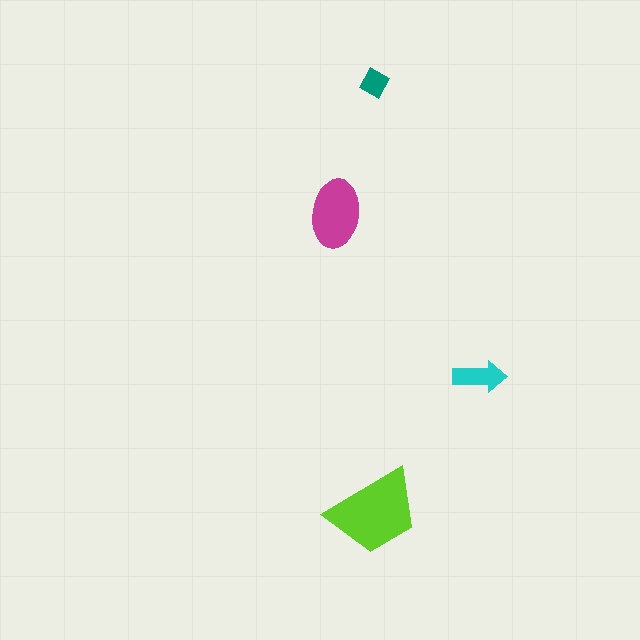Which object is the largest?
The lime trapezoid.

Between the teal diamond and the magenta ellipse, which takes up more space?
The magenta ellipse.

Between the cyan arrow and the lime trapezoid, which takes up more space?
The lime trapezoid.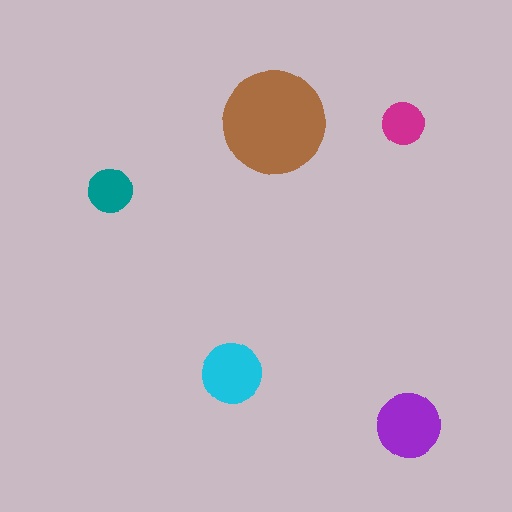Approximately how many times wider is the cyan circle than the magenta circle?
About 1.5 times wider.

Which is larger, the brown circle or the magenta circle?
The brown one.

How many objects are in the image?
There are 5 objects in the image.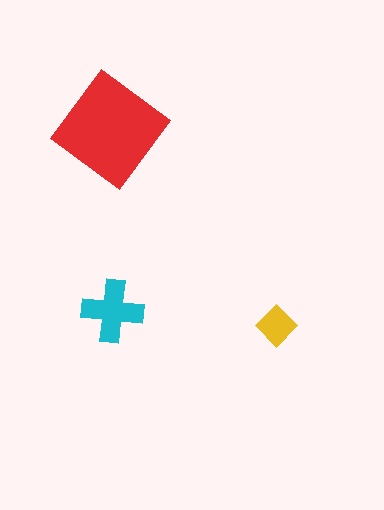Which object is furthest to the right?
The yellow diamond is rightmost.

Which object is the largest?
The red diamond.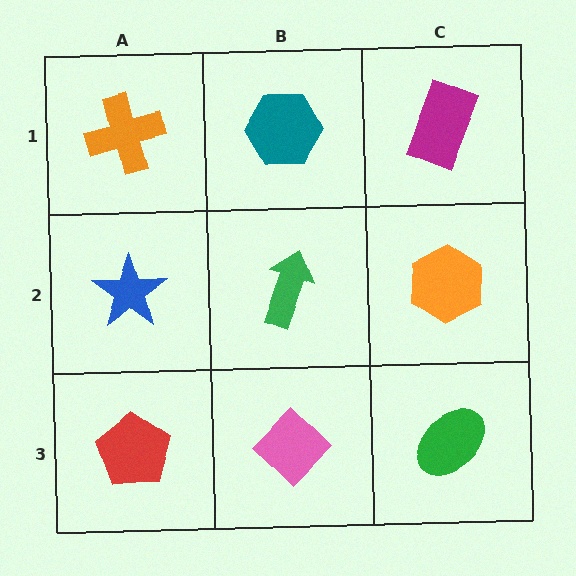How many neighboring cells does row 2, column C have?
3.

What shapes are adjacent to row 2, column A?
An orange cross (row 1, column A), a red pentagon (row 3, column A), a green arrow (row 2, column B).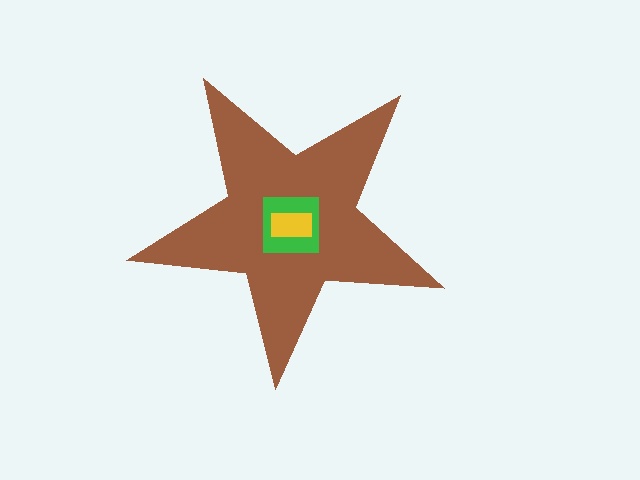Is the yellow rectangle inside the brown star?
Yes.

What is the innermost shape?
The yellow rectangle.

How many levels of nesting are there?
3.